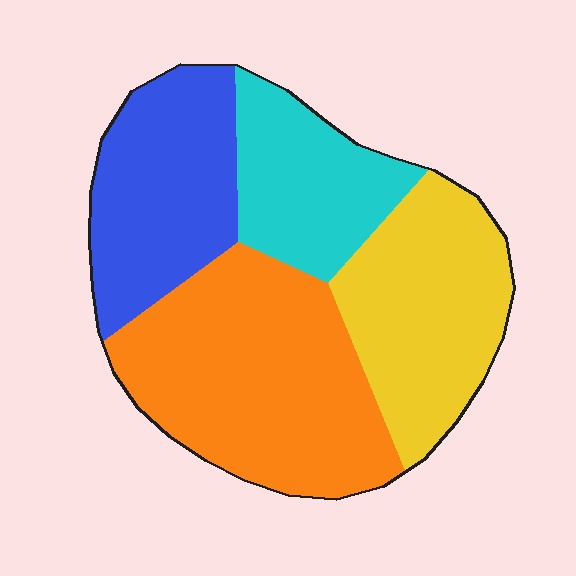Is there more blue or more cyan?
Blue.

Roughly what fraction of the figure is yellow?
Yellow covers about 25% of the figure.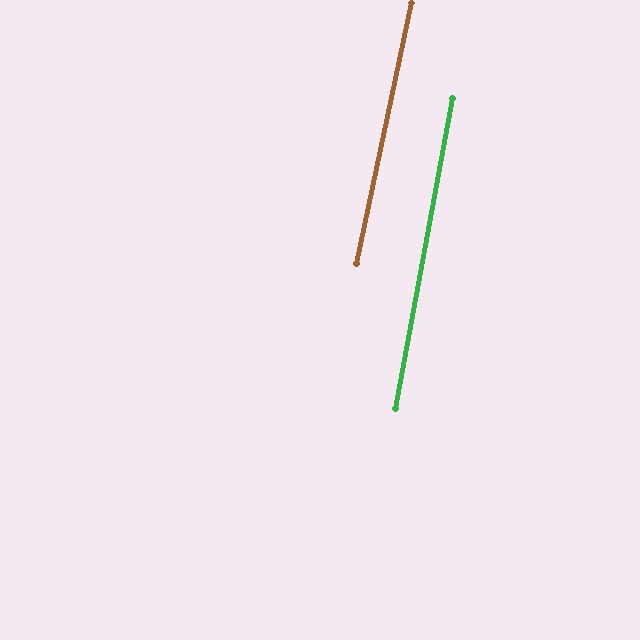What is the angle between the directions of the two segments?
Approximately 1 degree.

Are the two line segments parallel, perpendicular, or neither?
Parallel — their directions differ by only 1.5°.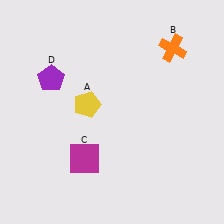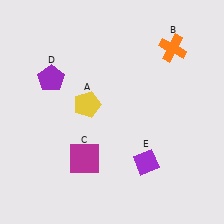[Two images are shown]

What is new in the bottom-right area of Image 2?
A purple diamond (E) was added in the bottom-right area of Image 2.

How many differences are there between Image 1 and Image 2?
There is 1 difference between the two images.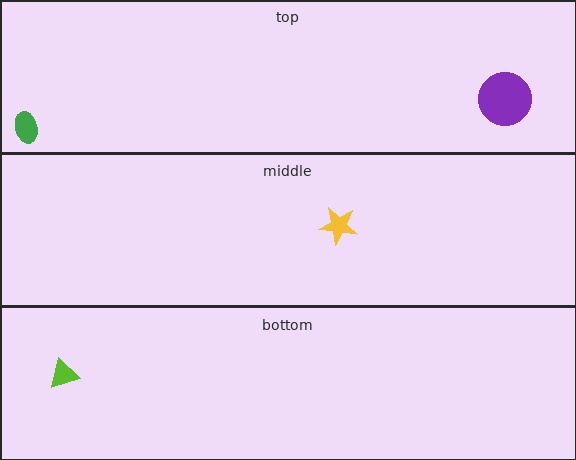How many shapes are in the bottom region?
1.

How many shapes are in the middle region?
1.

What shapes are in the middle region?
The yellow star.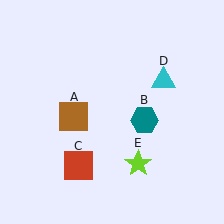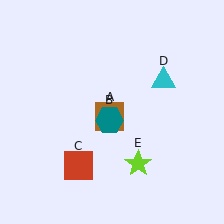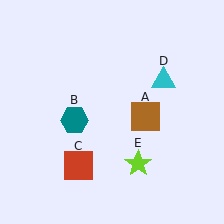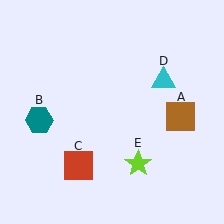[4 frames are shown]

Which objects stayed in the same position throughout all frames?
Red square (object C) and cyan triangle (object D) and lime star (object E) remained stationary.